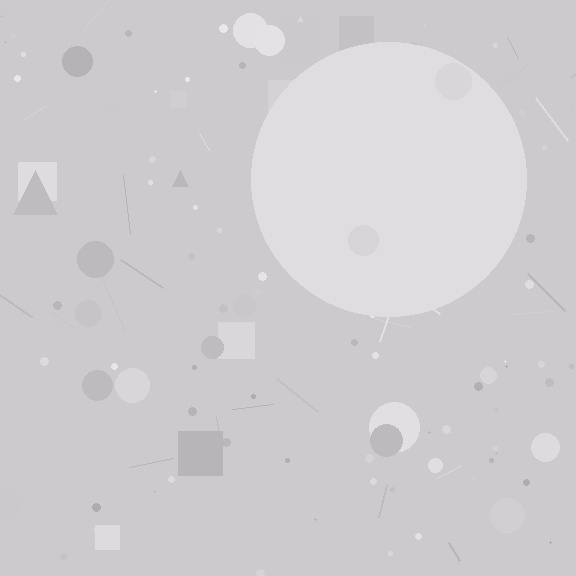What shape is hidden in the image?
A circle is hidden in the image.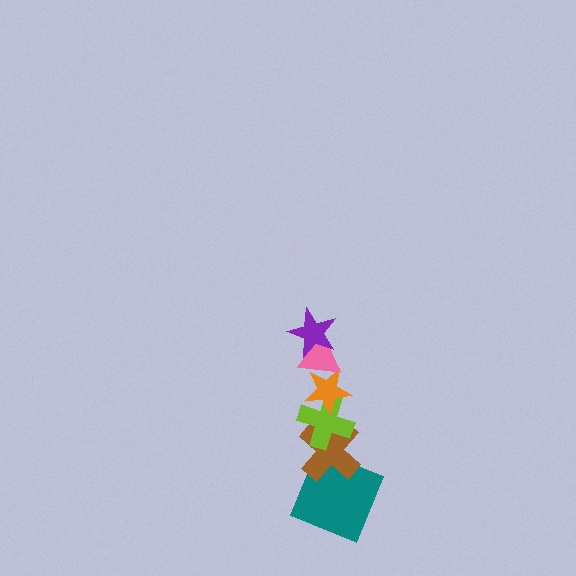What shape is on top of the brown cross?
The lime cross is on top of the brown cross.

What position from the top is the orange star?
The orange star is 3rd from the top.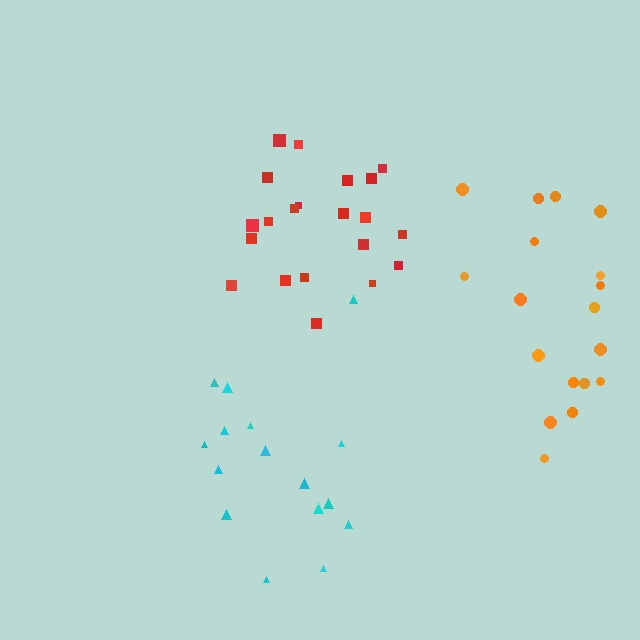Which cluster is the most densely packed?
Red.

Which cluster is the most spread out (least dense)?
Orange.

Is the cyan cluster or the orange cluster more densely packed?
Cyan.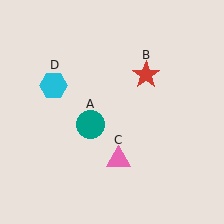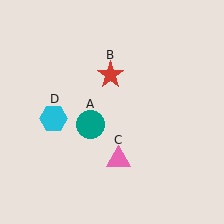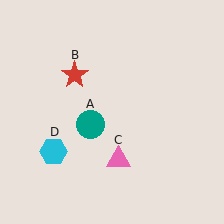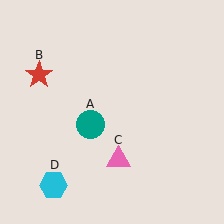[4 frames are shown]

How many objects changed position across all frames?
2 objects changed position: red star (object B), cyan hexagon (object D).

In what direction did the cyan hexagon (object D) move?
The cyan hexagon (object D) moved down.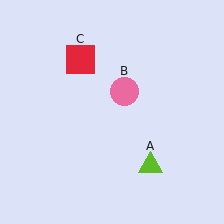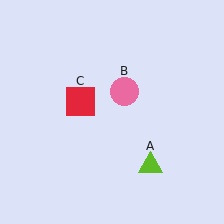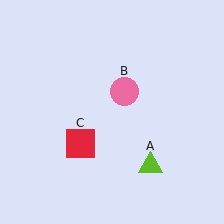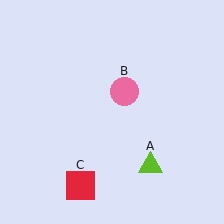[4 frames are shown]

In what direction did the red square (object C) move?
The red square (object C) moved down.